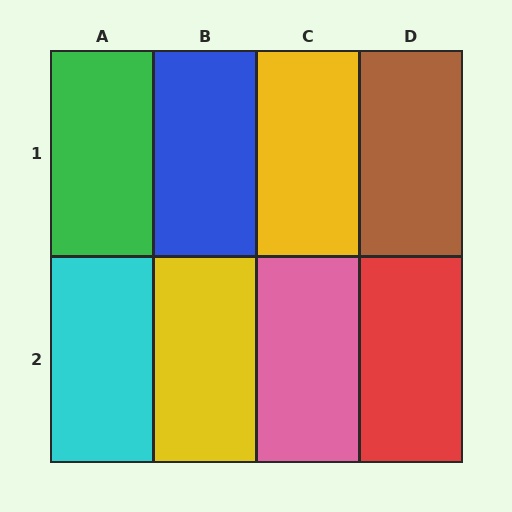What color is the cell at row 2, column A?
Cyan.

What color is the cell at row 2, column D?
Red.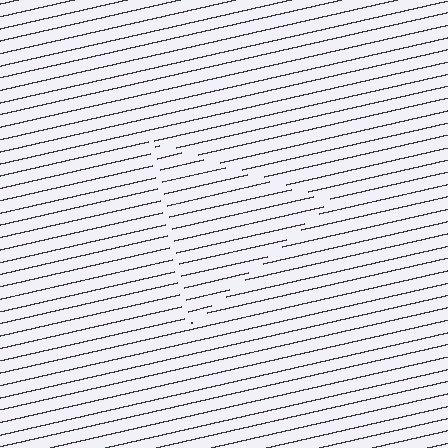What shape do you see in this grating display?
An illusory triangle. The interior of the shape contains the same grating, shifted by half a period — the contour is defined by the phase discontinuity where line-ends from the inner and outer gratings abut.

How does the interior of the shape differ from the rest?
The interior of the shape contains the same grating, shifted by half a period — the contour is defined by the phase discontinuity where line-ends from the inner and outer gratings abut.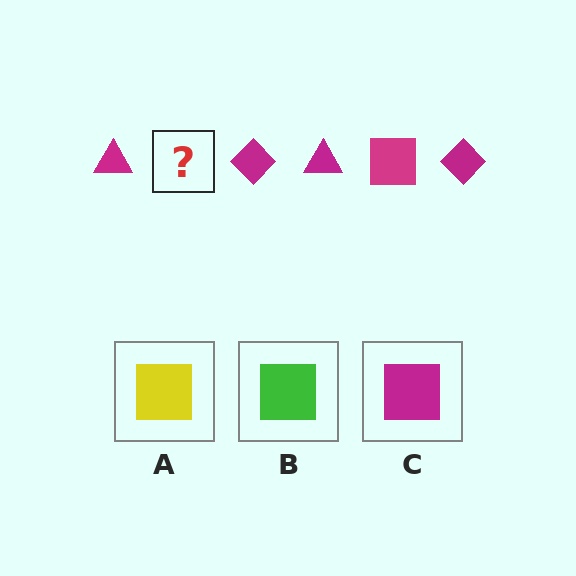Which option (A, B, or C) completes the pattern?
C.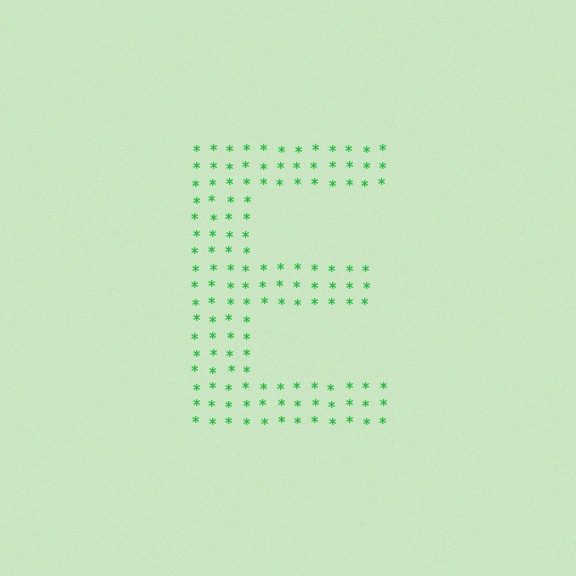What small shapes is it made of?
It is made of small asterisks.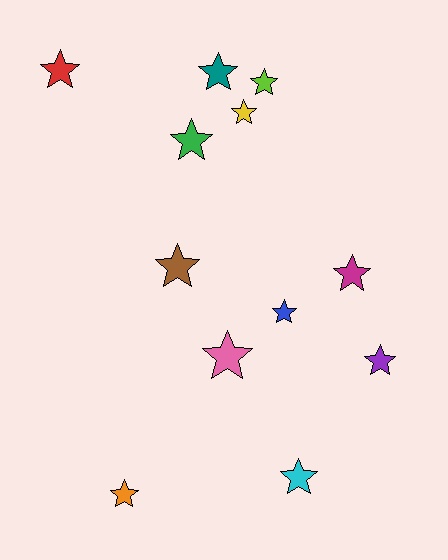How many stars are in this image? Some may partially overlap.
There are 12 stars.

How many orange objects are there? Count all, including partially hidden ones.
There is 1 orange object.